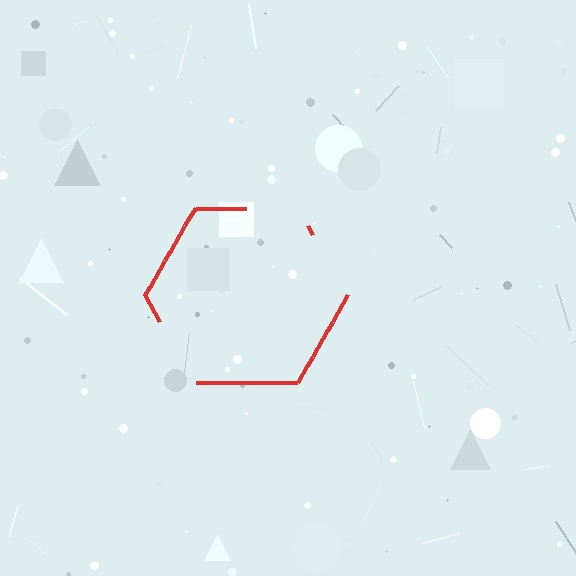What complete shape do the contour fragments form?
The contour fragments form a hexagon.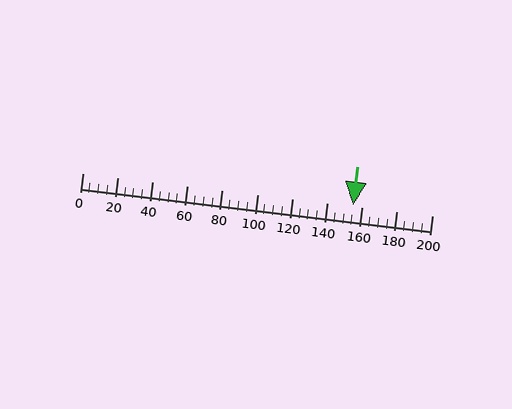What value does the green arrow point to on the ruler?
The green arrow points to approximately 155.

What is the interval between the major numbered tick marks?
The major tick marks are spaced 20 units apart.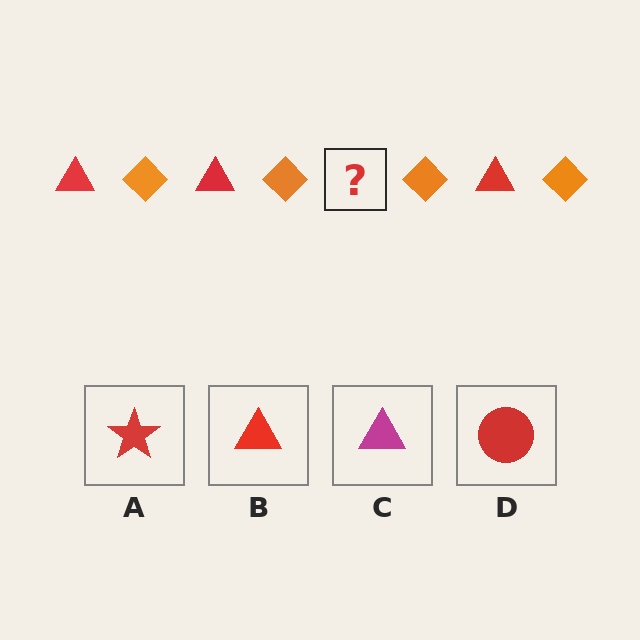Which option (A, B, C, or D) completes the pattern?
B.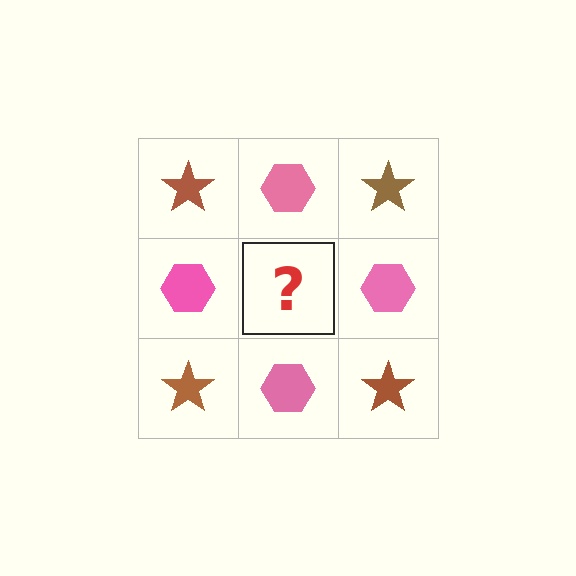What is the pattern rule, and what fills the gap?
The rule is that it alternates brown star and pink hexagon in a checkerboard pattern. The gap should be filled with a brown star.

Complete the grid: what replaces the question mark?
The question mark should be replaced with a brown star.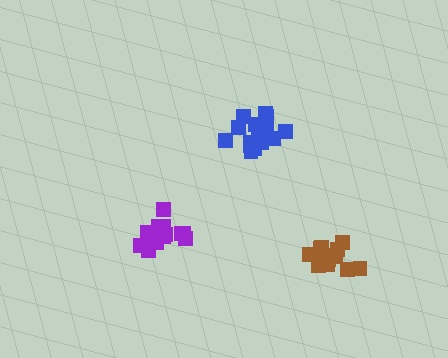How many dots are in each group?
Group 1: 18 dots, Group 2: 16 dots, Group 3: 13 dots (47 total).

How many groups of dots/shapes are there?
There are 3 groups.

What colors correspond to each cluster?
The clusters are colored: blue, purple, brown.